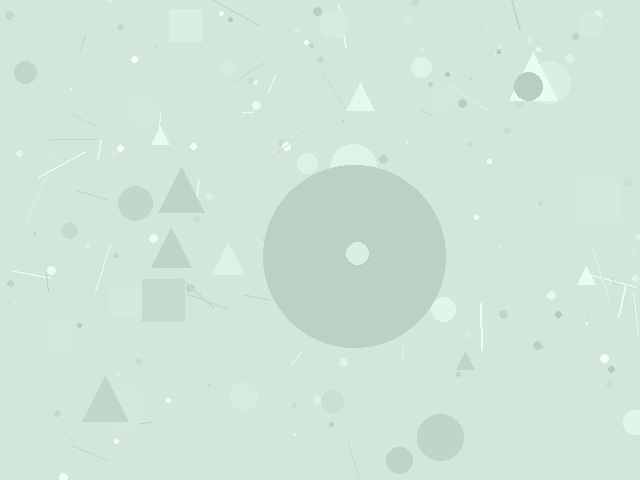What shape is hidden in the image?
A circle is hidden in the image.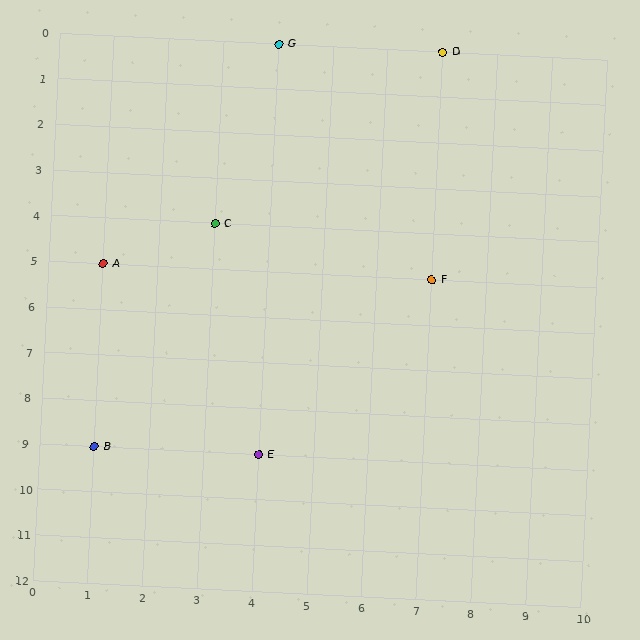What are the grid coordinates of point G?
Point G is at grid coordinates (4, 0).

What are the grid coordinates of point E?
Point E is at grid coordinates (4, 9).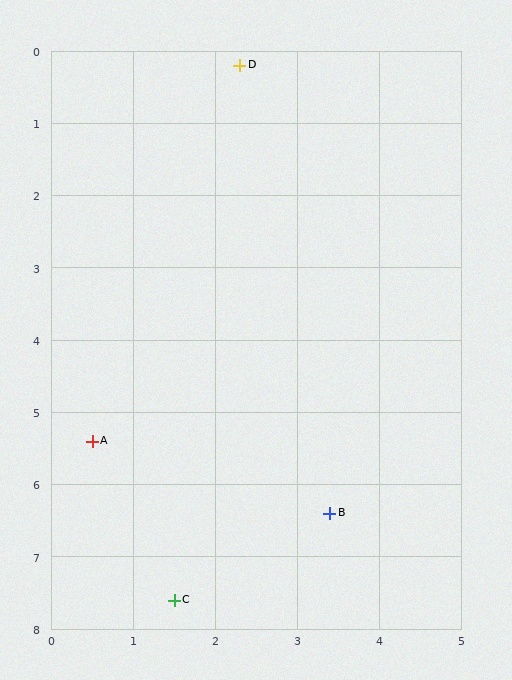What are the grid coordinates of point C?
Point C is at approximately (1.5, 7.6).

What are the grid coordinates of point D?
Point D is at approximately (2.3, 0.2).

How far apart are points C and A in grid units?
Points C and A are about 2.4 grid units apart.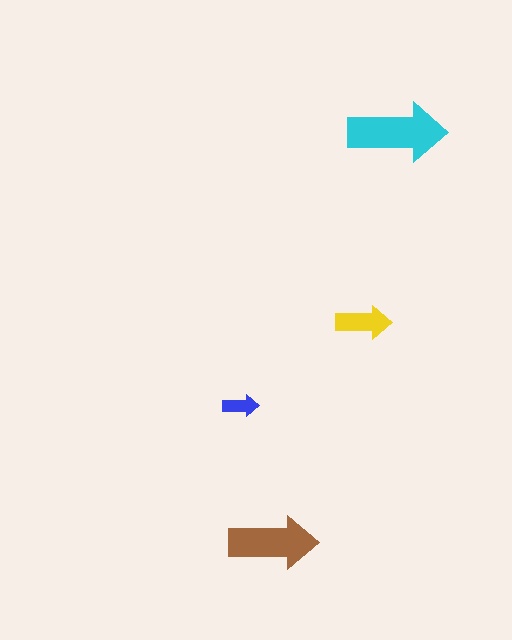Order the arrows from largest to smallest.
the cyan one, the brown one, the yellow one, the blue one.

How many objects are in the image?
There are 4 objects in the image.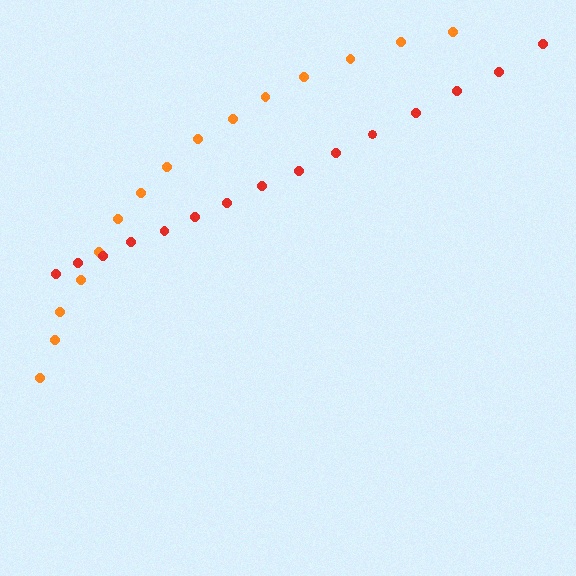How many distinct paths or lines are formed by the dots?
There are 2 distinct paths.